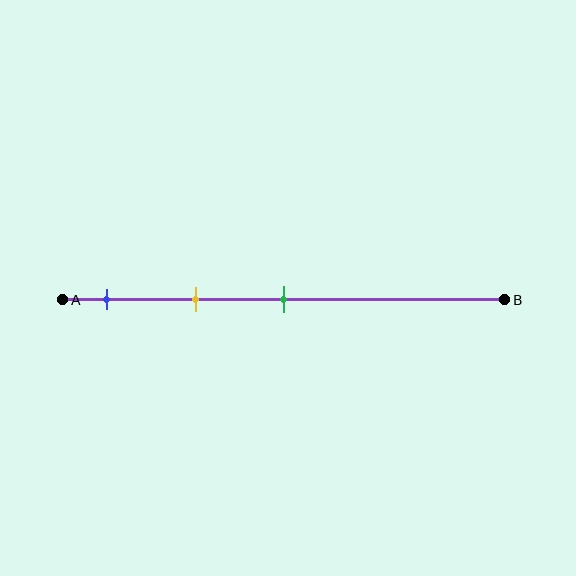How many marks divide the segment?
There are 3 marks dividing the segment.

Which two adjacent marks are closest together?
The blue and yellow marks are the closest adjacent pair.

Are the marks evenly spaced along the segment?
Yes, the marks are approximately evenly spaced.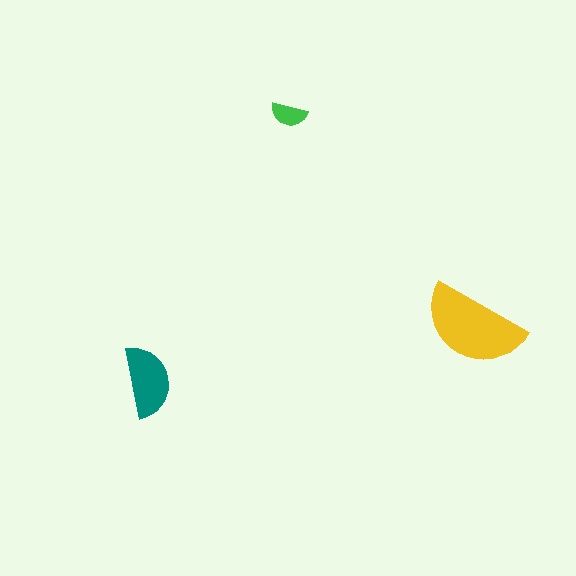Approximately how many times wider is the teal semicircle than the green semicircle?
About 2 times wider.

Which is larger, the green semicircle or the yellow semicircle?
The yellow one.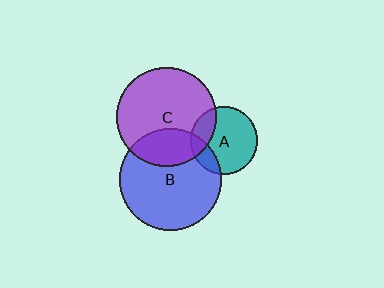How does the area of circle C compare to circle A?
Approximately 2.2 times.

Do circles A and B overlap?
Yes.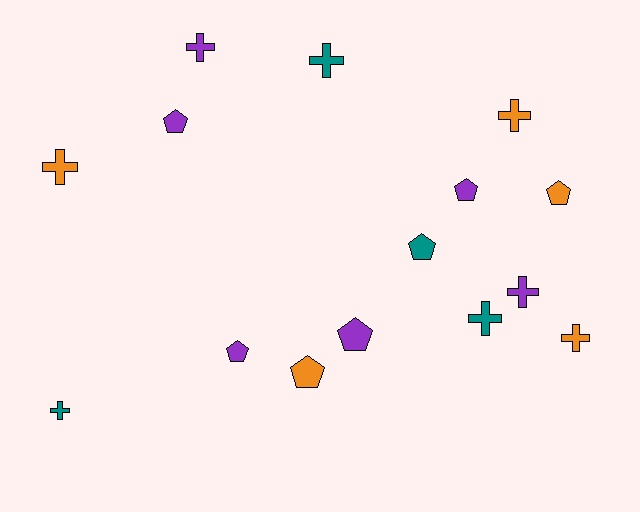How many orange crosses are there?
There are 3 orange crosses.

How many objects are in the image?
There are 15 objects.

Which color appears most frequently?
Purple, with 6 objects.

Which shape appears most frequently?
Cross, with 8 objects.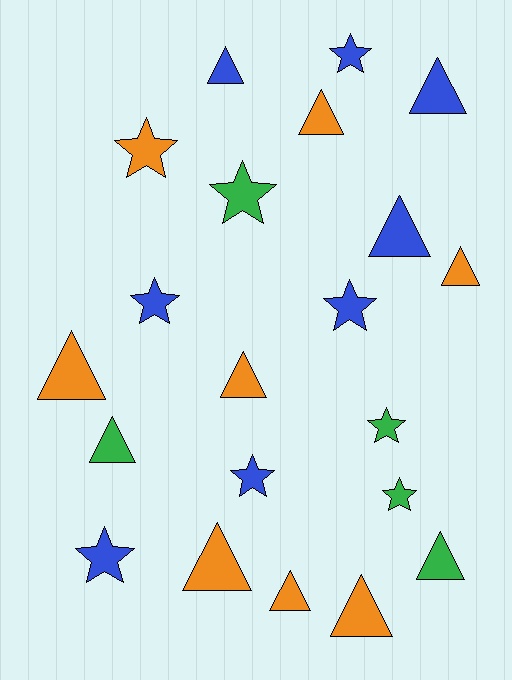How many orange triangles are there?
There are 7 orange triangles.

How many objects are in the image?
There are 21 objects.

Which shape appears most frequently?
Triangle, with 12 objects.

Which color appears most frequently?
Orange, with 8 objects.